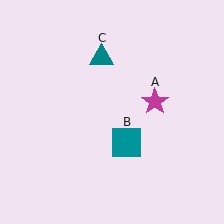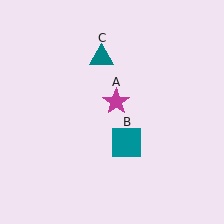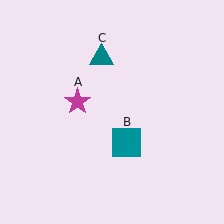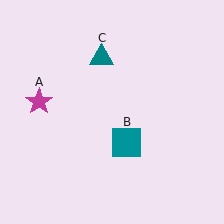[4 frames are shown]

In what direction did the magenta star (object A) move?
The magenta star (object A) moved left.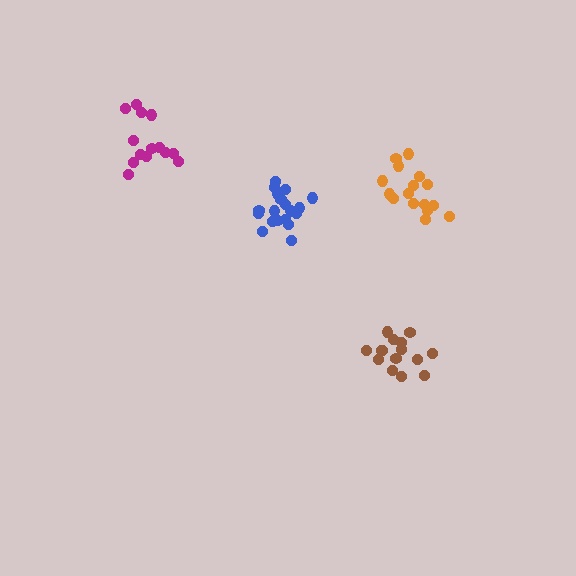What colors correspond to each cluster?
The clusters are colored: magenta, blue, brown, orange.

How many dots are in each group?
Group 1: 14 dots, Group 2: 19 dots, Group 3: 15 dots, Group 4: 16 dots (64 total).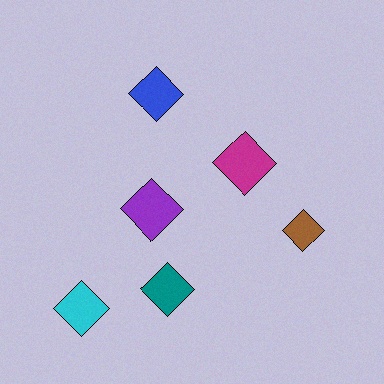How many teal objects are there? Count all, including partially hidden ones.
There is 1 teal object.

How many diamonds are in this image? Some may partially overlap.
There are 6 diamonds.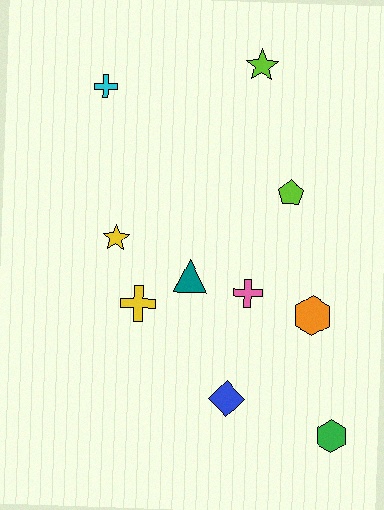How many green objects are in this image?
There is 1 green object.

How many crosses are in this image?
There are 3 crosses.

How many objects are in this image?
There are 10 objects.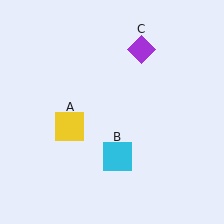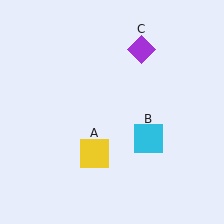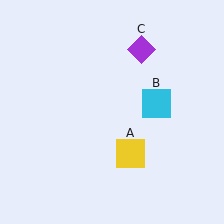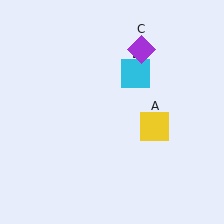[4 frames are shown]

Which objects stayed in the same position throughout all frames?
Purple diamond (object C) remained stationary.